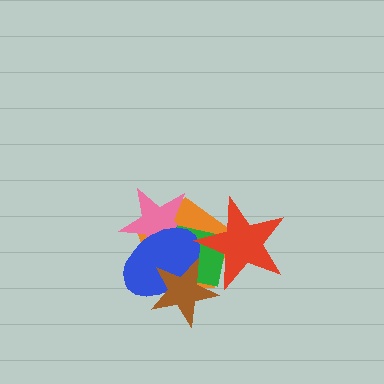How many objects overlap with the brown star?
4 objects overlap with the brown star.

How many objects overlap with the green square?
5 objects overlap with the green square.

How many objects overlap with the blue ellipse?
4 objects overlap with the blue ellipse.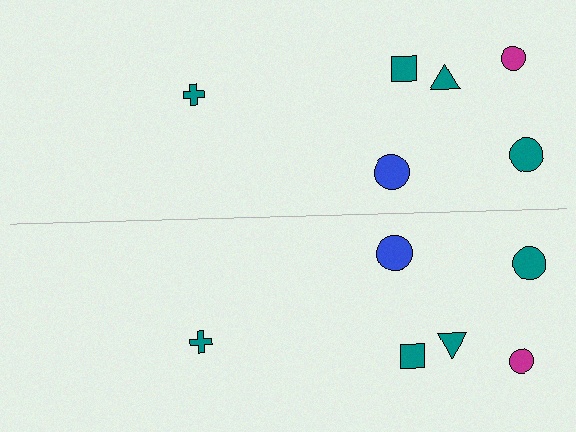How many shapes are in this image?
There are 12 shapes in this image.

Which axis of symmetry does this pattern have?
The pattern has a horizontal axis of symmetry running through the center of the image.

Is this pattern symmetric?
Yes, this pattern has bilateral (reflection) symmetry.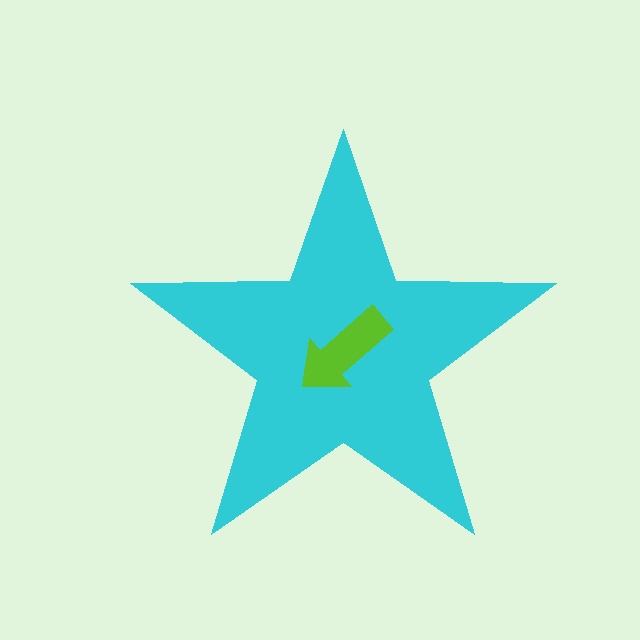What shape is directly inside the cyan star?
The lime arrow.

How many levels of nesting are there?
2.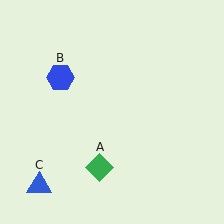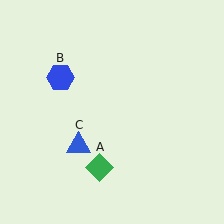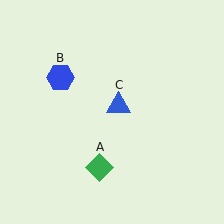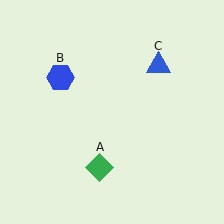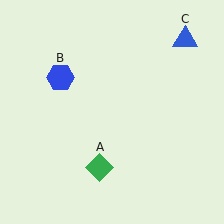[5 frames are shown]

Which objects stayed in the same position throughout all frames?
Green diamond (object A) and blue hexagon (object B) remained stationary.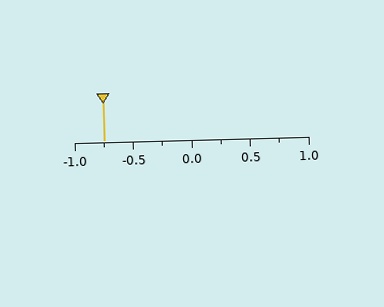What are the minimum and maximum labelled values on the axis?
The axis runs from -1.0 to 1.0.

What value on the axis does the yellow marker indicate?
The marker indicates approximately -0.75.